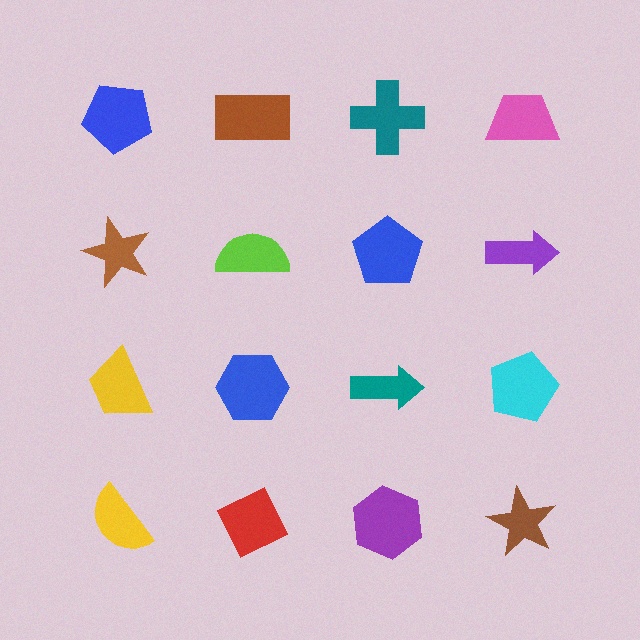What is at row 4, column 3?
A purple hexagon.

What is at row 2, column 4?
A purple arrow.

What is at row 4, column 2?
A red diamond.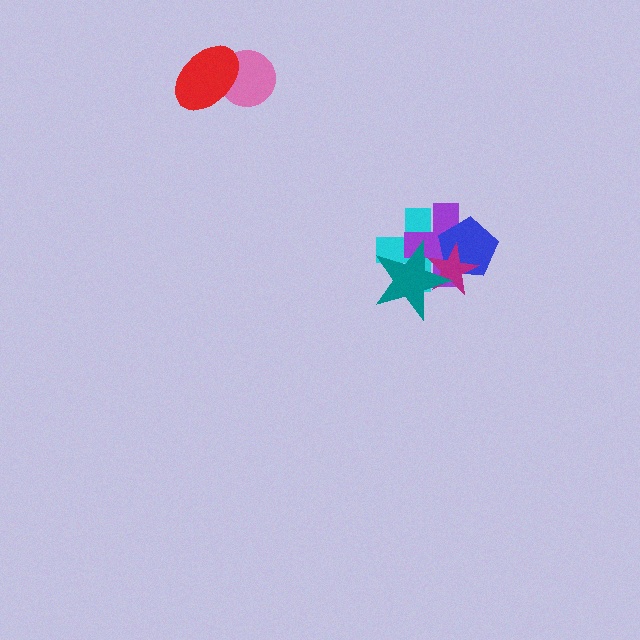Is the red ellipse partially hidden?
No, no other shape covers it.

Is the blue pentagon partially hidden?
Yes, it is partially covered by another shape.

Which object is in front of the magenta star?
The teal star is in front of the magenta star.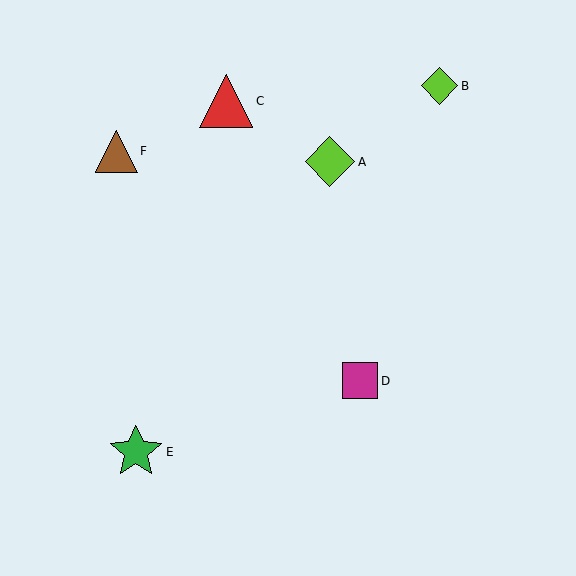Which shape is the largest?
The green star (labeled E) is the largest.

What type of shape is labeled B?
Shape B is a lime diamond.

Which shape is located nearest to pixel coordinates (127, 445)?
The green star (labeled E) at (136, 452) is nearest to that location.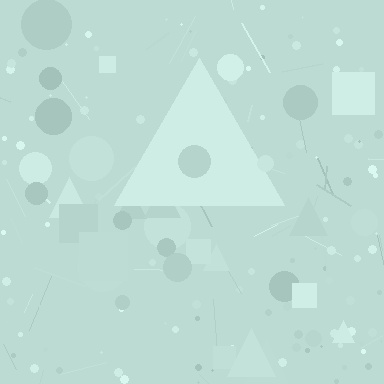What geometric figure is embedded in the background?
A triangle is embedded in the background.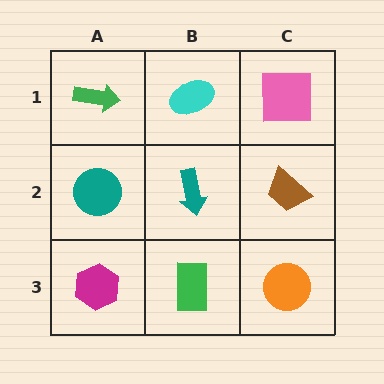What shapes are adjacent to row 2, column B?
A cyan ellipse (row 1, column B), a green rectangle (row 3, column B), a teal circle (row 2, column A), a brown trapezoid (row 2, column C).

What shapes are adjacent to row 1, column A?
A teal circle (row 2, column A), a cyan ellipse (row 1, column B).